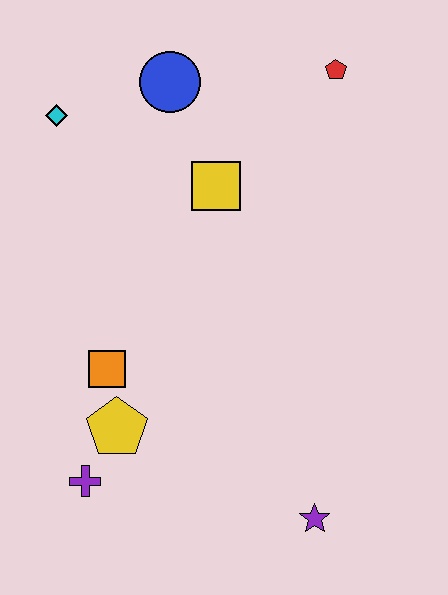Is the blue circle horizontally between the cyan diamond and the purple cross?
No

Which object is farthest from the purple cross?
The red pentagon is farthest from the purple cross.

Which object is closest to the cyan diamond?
The blue circle is closest to the cyan diamond.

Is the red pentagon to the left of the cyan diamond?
No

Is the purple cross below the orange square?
Yes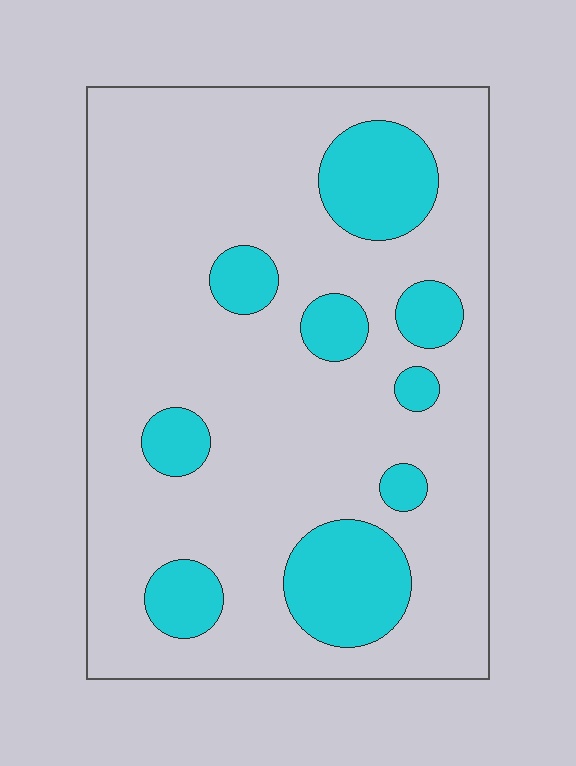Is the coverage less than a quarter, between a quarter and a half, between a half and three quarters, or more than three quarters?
Less than a quarter.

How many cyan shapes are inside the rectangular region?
9.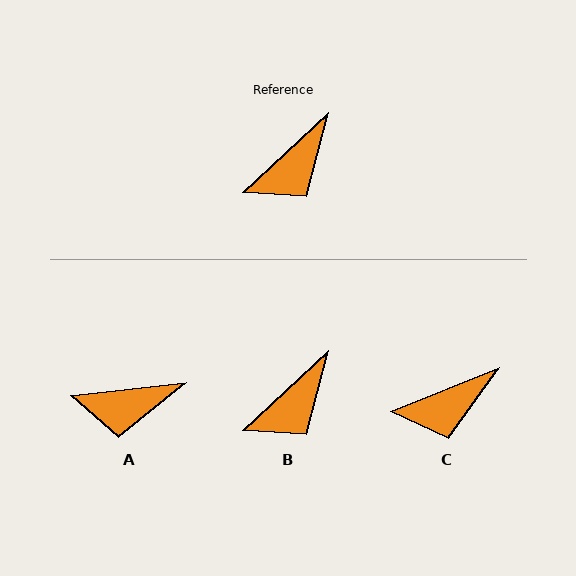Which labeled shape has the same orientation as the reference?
B.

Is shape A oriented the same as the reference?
No, it is off by about 37 degrees.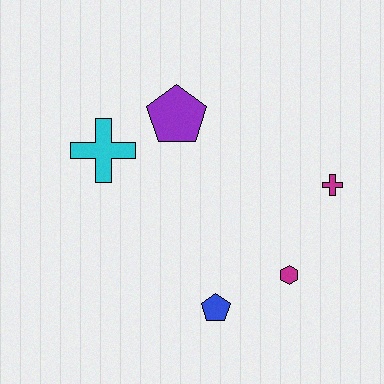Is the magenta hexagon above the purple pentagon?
No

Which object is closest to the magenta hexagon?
The blue pentagon is closest to the magenta hexagon.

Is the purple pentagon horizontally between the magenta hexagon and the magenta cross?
No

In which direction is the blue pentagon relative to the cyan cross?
The blue pentagon is below the cyan cross.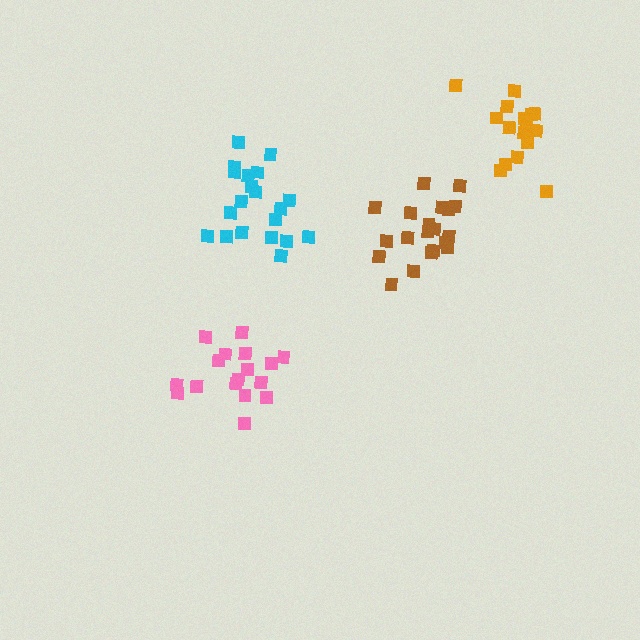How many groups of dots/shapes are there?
There are 4 groups.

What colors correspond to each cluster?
The clusters are colored: pink, cyan, orange, brown.